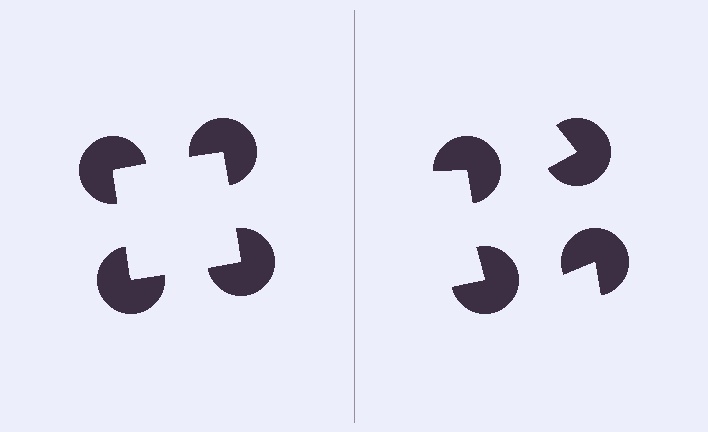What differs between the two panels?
The pac-man discs are positioned identically on both sides; only the wedge orientations differ. On the left they align to a square; on the right they are misaligned.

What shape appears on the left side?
An illusory square.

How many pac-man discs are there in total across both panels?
8 — 4 on each side.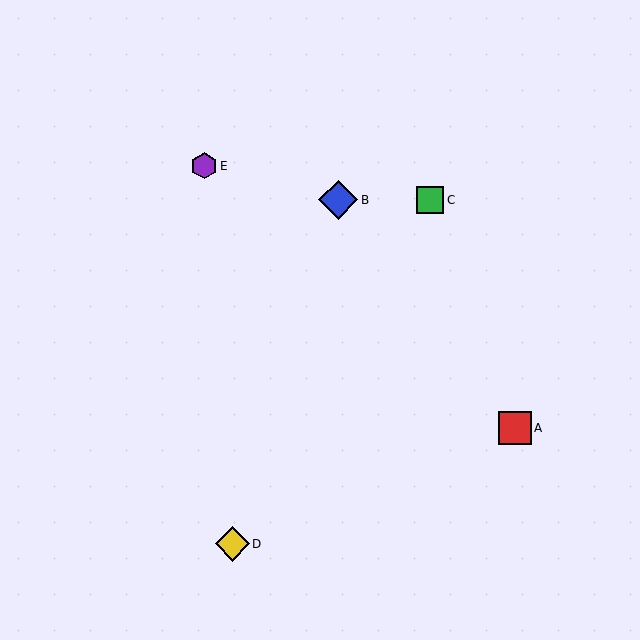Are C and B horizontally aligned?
Yes, both are at y≈200.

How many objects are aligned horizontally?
2 objects (B, C) are aligned horizontally.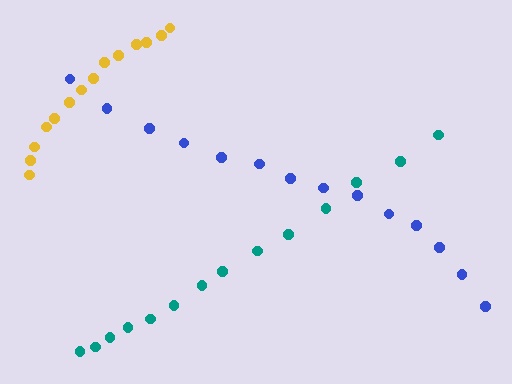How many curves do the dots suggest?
There are 3 distinct paths.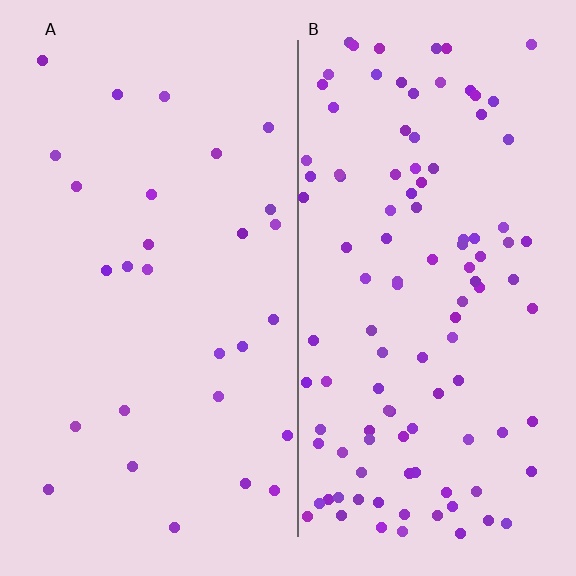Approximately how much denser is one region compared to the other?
Approximately 3.8× — region B over region A.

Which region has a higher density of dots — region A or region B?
B (the right).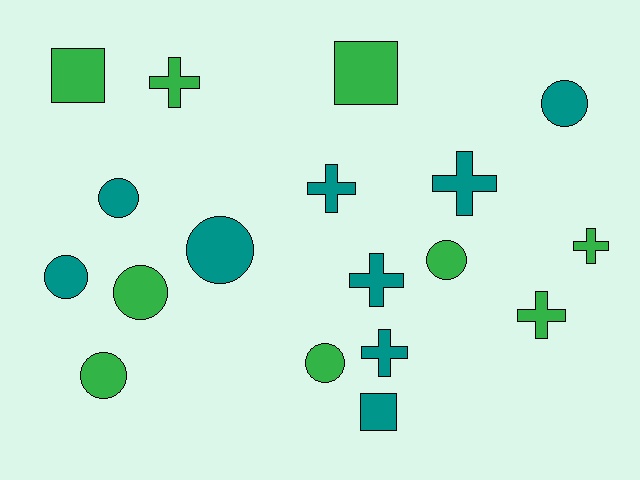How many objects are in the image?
There are 18 objects.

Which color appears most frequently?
Teal, with 9 objects.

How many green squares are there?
There are 2 green squares.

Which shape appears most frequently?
Circle, with 8 objects.